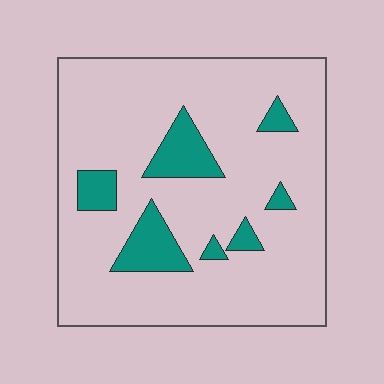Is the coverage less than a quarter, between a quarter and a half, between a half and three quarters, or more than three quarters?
Less than a quarter.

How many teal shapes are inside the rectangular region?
7.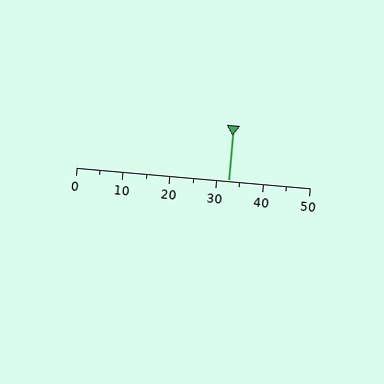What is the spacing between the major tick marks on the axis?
The major ticks are spaced 10 apart.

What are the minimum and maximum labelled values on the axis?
The axis runs from 0 to 50.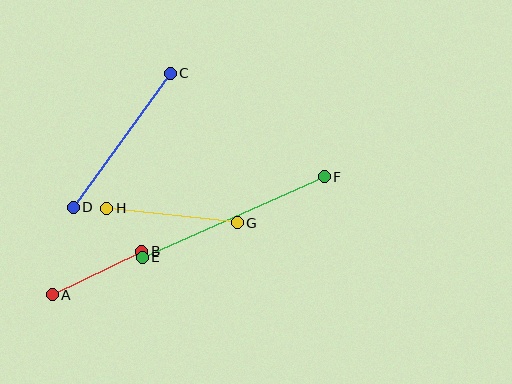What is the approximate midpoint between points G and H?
The midpoint is at approximately (172, 215) pixels.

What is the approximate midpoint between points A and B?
The midpoint is at approximately (97, 273) pixels.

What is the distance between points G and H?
The distance is approximately 131 pixels.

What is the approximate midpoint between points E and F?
The midpoint is at approximately (233, 217) pixels.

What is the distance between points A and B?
The distance is approximately 99 pixels.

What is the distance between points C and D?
The distance is approximately 166 pixels.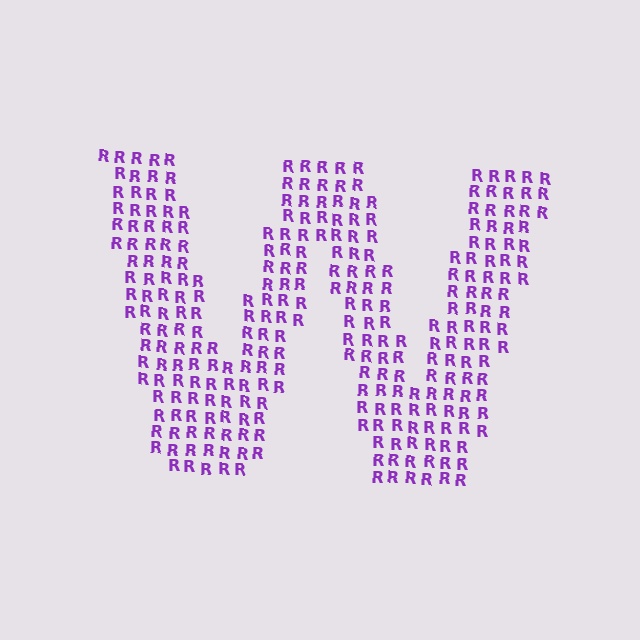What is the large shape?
The large shape is the letter W.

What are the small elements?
The small elements are letter R's.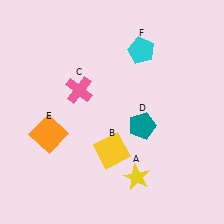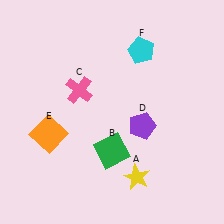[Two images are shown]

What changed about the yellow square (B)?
In Image 1, B is yellow. In Image 2, it changed to green.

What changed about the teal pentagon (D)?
In Image 1, D is teal. In Image 2, it changed to purple.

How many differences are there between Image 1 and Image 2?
There are 2 differences between the two images.